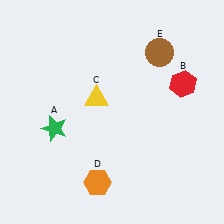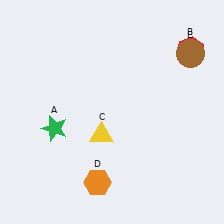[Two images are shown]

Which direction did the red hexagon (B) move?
The red hexagon (B) moved up.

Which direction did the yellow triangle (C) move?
The yellow triangle (C) moved down.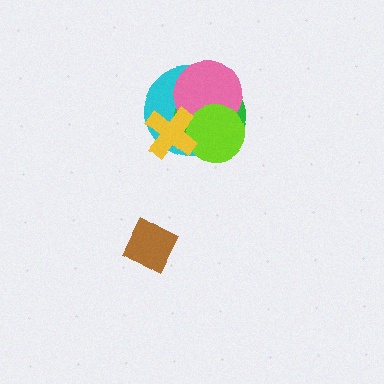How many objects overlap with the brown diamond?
0 objects overlap with the brown diamond.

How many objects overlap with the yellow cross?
4 objects overlap with the yellow cross.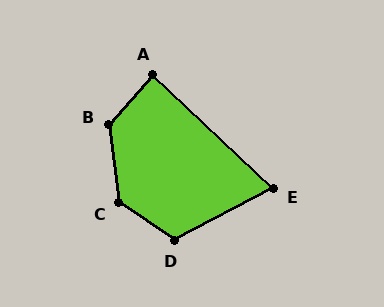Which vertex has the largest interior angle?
B, at approximately 131 degrees.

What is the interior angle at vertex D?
Approximately 119 degrees (obtuse).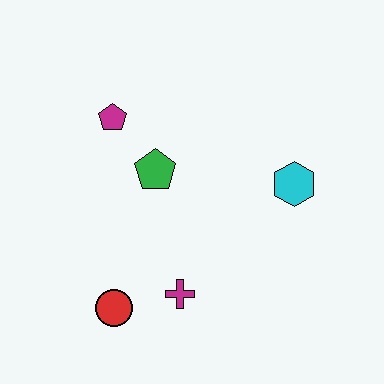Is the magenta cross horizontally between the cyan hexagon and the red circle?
Yes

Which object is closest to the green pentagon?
The magenta pentagon is closest to the green pentagon.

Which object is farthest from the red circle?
The cyan hexagon is farthest from the red circle.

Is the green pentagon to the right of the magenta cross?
No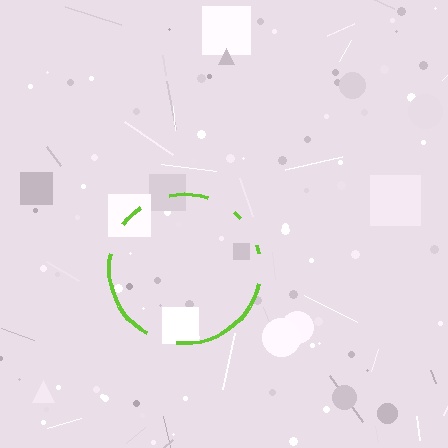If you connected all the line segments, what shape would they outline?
They would outline a circle.